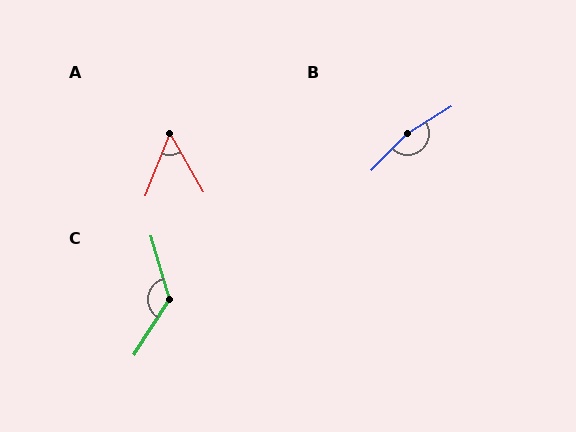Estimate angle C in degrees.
Approximately 131 degrees.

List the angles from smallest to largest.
A (51°), C (131°), B (166°).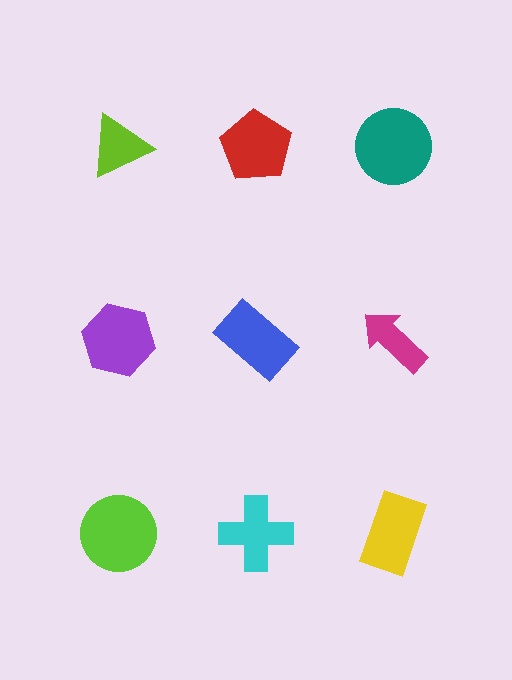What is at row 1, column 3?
A teal circle.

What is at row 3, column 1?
A lime circle.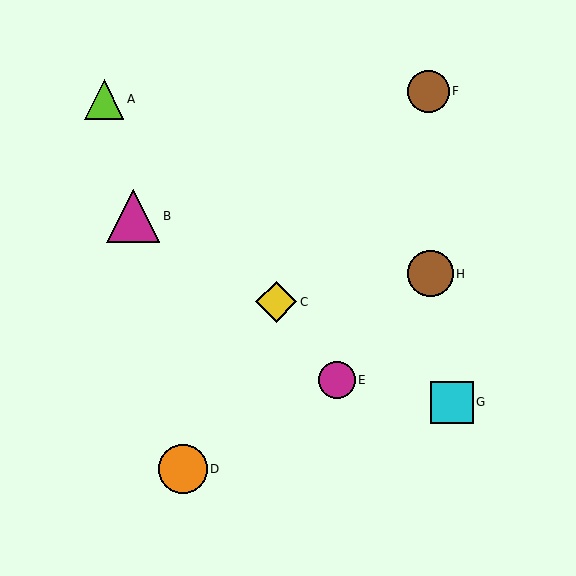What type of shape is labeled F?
Shape F is a brown circle.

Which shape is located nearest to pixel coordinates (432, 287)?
The brown circle (labeled H) at (430, 274) is nearest to that location.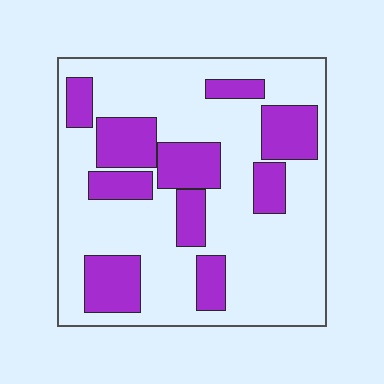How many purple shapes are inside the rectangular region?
10.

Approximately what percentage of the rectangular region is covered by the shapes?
Approximately 30%.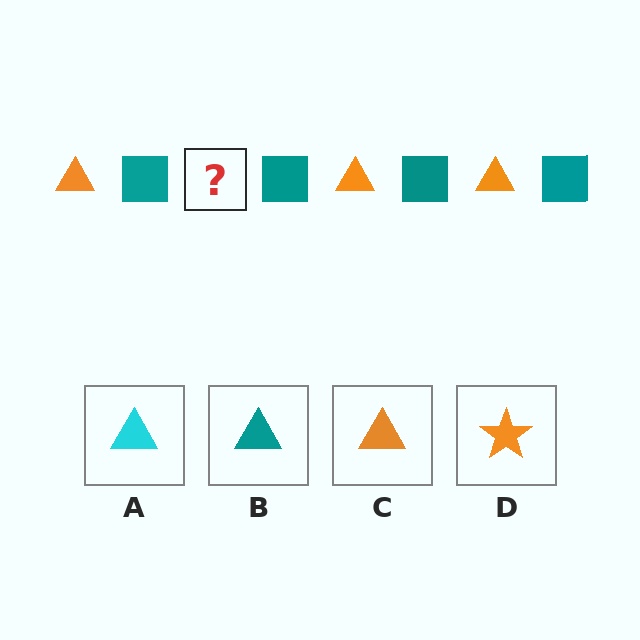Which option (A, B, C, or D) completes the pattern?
C.